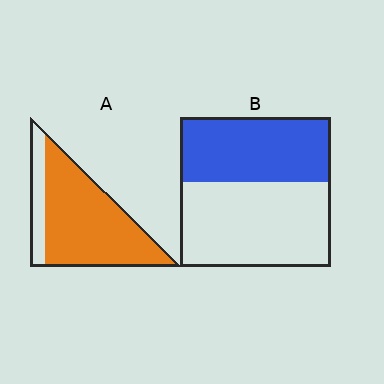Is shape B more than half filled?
No.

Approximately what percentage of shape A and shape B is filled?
A is approximately 80% and B is approximately 45%.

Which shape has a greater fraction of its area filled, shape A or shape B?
Shape A.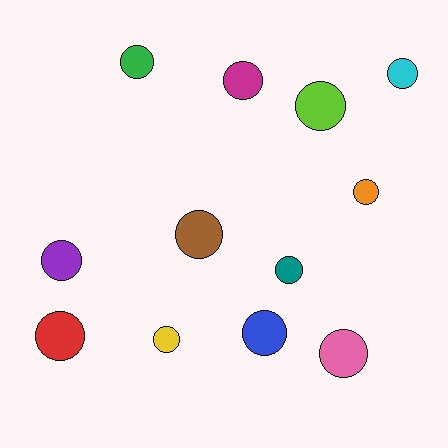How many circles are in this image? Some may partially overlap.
There are 12 circles.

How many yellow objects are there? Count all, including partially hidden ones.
There is 1 yellow object.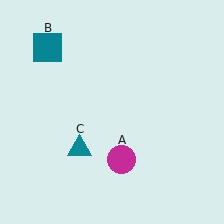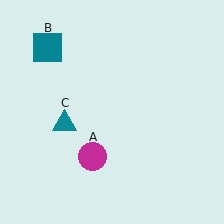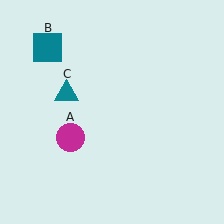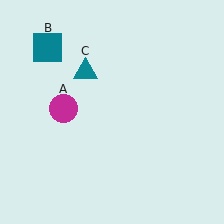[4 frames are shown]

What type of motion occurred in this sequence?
The magenta circle (object A), teal triangle (object C) rotated clockwise around the center of the scene.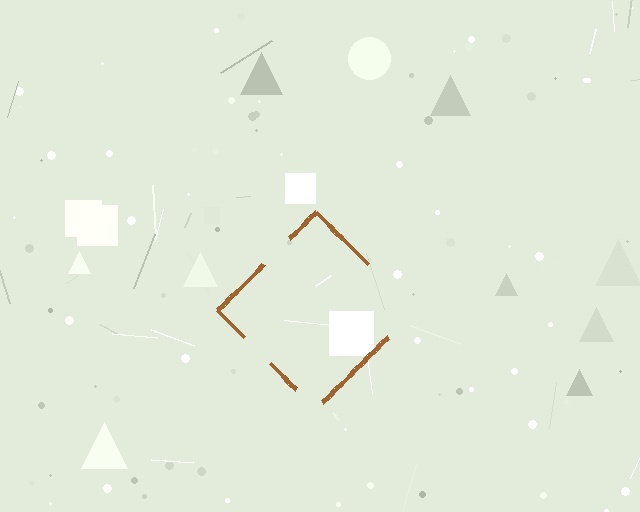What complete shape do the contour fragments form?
The contour fragments form a diamond.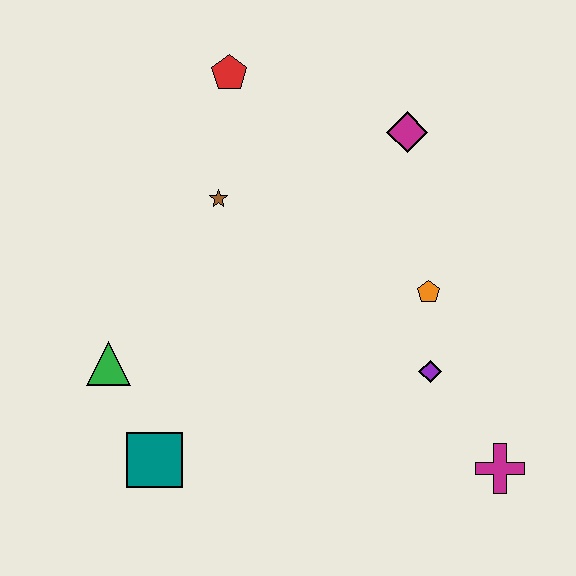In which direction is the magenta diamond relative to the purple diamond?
The magenta diamond is above the purple diamond.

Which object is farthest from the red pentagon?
The magenta cross is farthest from the red pentagon.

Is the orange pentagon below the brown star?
Yes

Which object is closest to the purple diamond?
The orange pentagon is closest to the purple diamond.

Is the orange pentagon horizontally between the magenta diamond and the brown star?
No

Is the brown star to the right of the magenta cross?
No